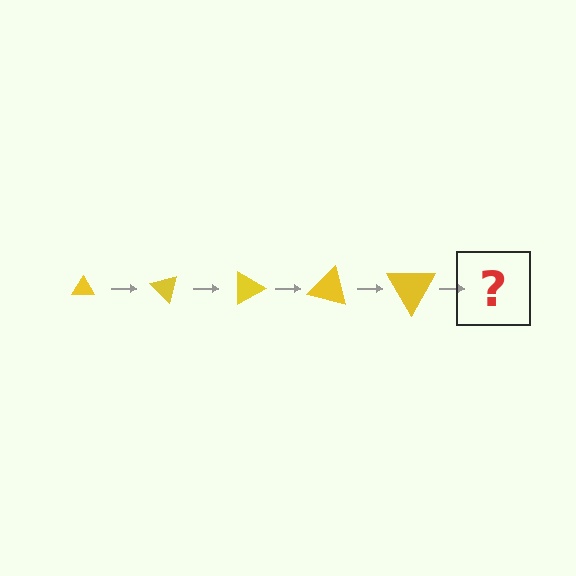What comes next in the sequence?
The next element should be a triangle, larger than the previous one and rotated 225 degrees from the start.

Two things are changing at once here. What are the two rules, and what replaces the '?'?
The two rules are that the triangle grows larger each step and it rotates 45 degrees each step. The '?' should be a triangle, larger than the previous one and rotated 225 degrees from the start.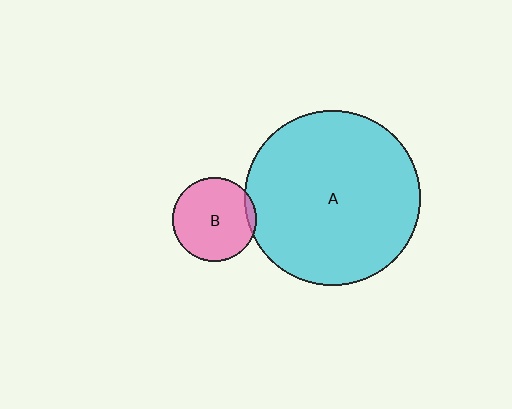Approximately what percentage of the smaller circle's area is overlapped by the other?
Approximately 5%.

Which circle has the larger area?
Circle A (cyan).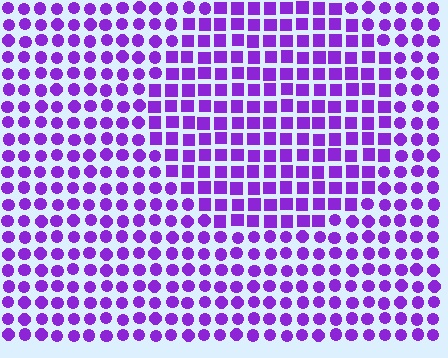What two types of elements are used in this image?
The image uses squares inside the circle region and circles outside it.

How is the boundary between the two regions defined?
The boundary is defined by a change in element shape: squares inside vs. circles outside. All elements share the same color and spacing.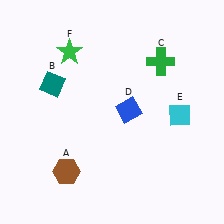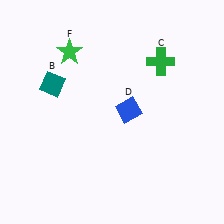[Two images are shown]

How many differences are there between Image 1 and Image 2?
There are 2 differences between the two images.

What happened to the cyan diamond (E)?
The cyan diamond (E) was removed in Image 2. It was in the bottom-right area of Image 1.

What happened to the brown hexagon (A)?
The brown hexagon (A) was removed in Image 2. It was in the bottom-left area of Image 1.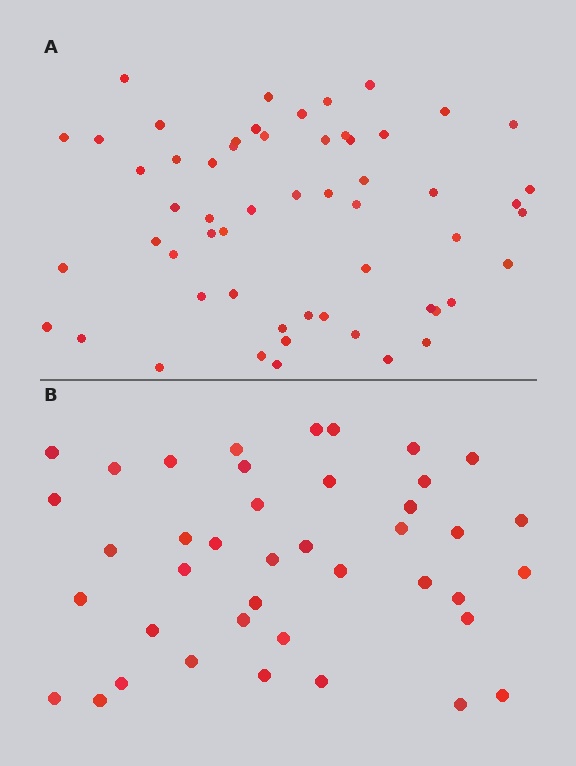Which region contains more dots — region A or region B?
Region A (the top region) has more dots.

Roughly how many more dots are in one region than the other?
Region A has approximately 15 more dots than region B.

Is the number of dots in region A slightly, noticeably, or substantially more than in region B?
Region A has noticeably more, but not dramatically so. The ratio is roughly 1.4 to 1.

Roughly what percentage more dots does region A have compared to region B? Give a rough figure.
About 40% more.